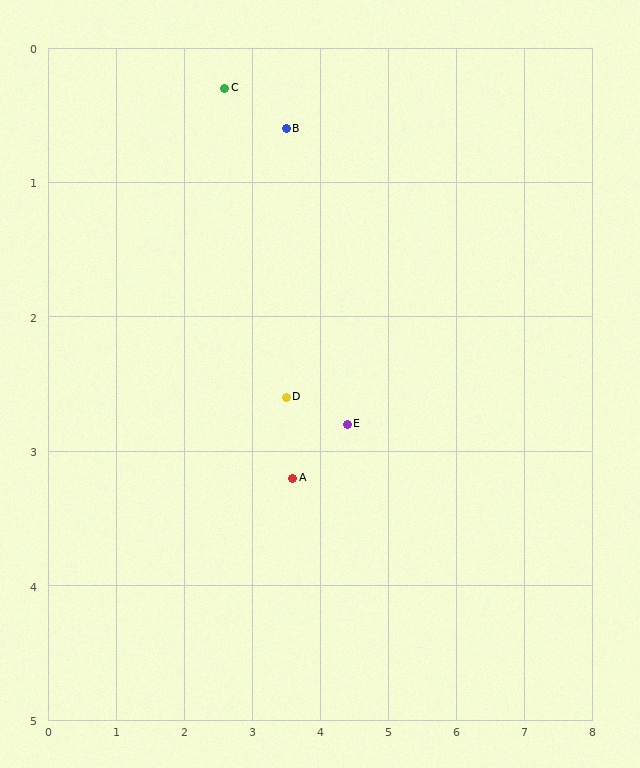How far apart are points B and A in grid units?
Points B and A are about 2.6 grid units apart.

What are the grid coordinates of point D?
Point D is at approximately (3.5, 2.6).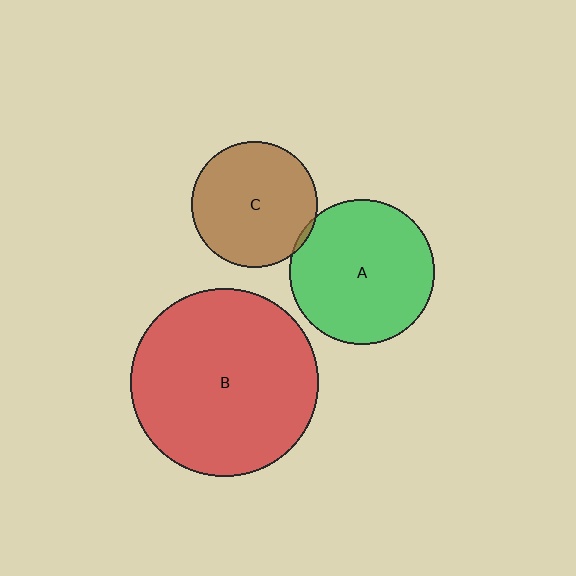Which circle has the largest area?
Circle B (red).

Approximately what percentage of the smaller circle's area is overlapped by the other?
Approximately 5%.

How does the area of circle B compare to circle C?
Approximately 2.2 times.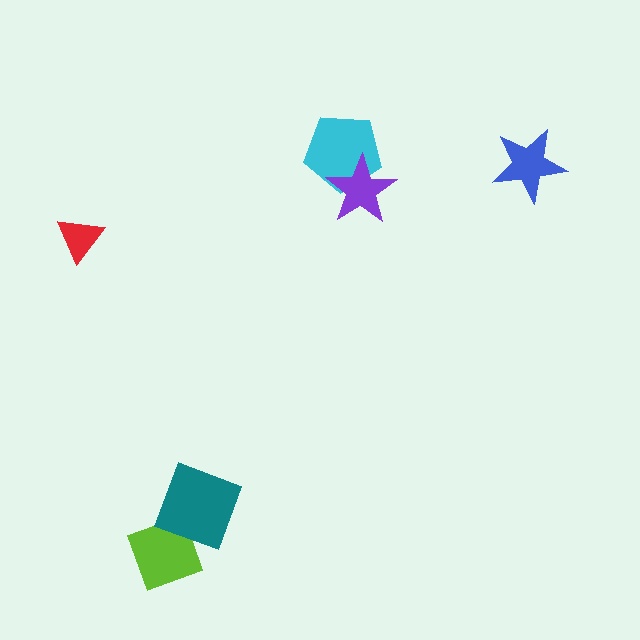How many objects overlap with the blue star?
0 objects overlap with the blue star.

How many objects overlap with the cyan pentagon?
1 object overlaps with the cyan pentagon.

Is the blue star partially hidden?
No, no other shape covers it.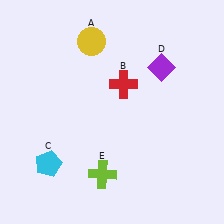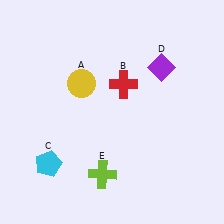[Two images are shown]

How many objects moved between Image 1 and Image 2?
1 object moved between the two images.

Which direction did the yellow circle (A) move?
The yellow circle (A) moved down.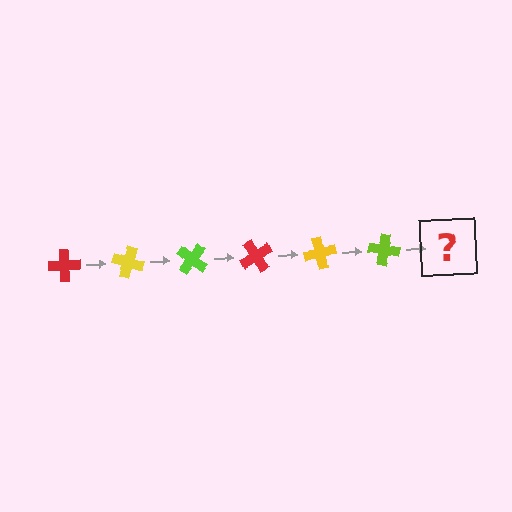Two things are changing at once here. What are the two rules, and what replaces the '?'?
The two rules are that it rotates 20 degrees each step and the color cycles through red, yellow, and lime. The '?' should be a red cross, rotated 120 degrees from the start.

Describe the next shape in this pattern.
It should be a red cross, rotated 120 degrees from the start.